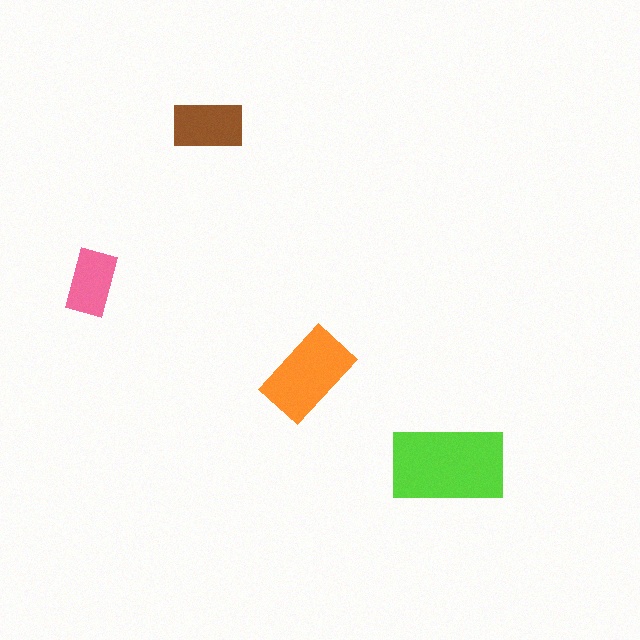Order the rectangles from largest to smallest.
the lime one, the orange one, the brown one, the pink one.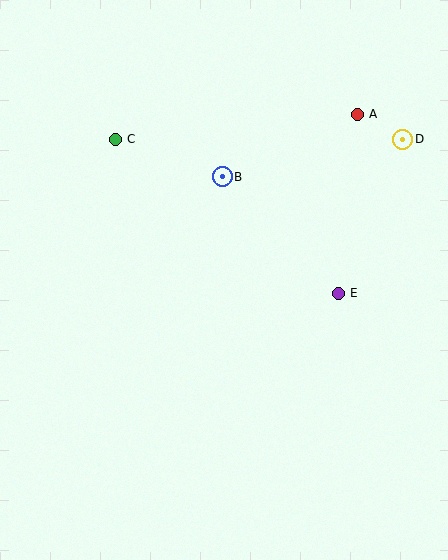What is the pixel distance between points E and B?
The distance between E and B is 164 pixels.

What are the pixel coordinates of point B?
Point B is at (222, 177).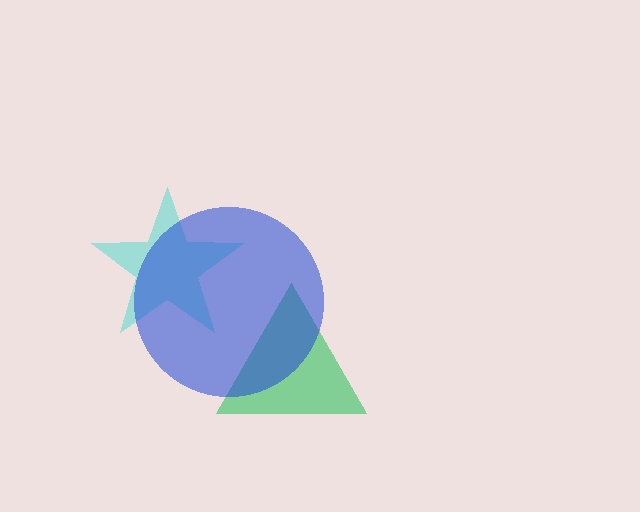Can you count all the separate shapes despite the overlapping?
Yes, there are 3 separate shapes.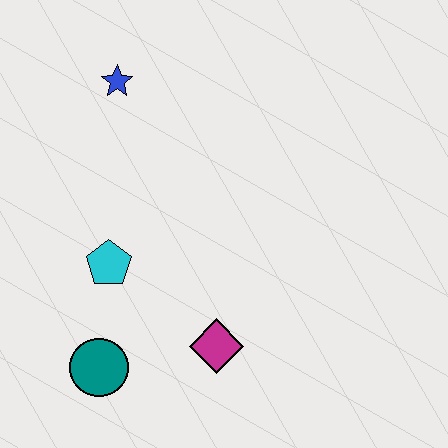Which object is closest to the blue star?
The cyan pentagon is closest to the blue star.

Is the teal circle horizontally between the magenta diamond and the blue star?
No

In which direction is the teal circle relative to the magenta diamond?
The teal circle is to the left of the magenta diamond.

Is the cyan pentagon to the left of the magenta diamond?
Yes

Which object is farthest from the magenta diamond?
The blue star is farthest from the magenta diamond.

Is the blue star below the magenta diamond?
No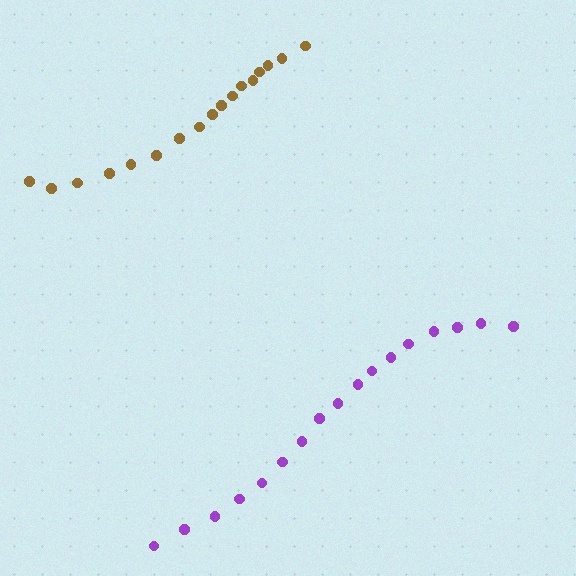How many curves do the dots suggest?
There are 2 distinct paths.